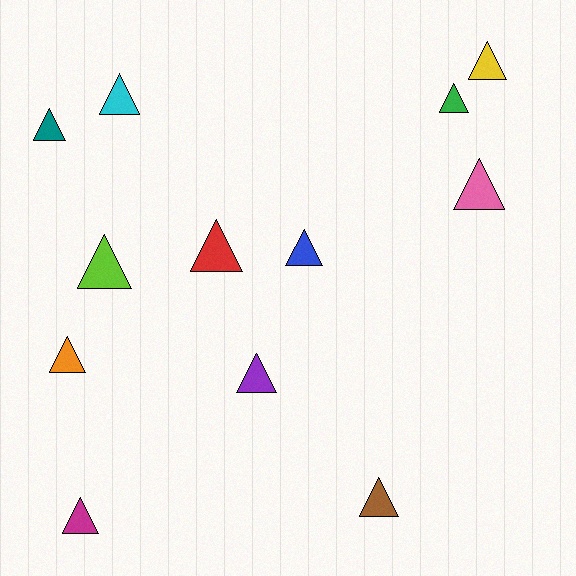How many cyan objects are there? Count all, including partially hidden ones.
There is 1 cyan object.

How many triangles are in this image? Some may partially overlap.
There are 12 triangles.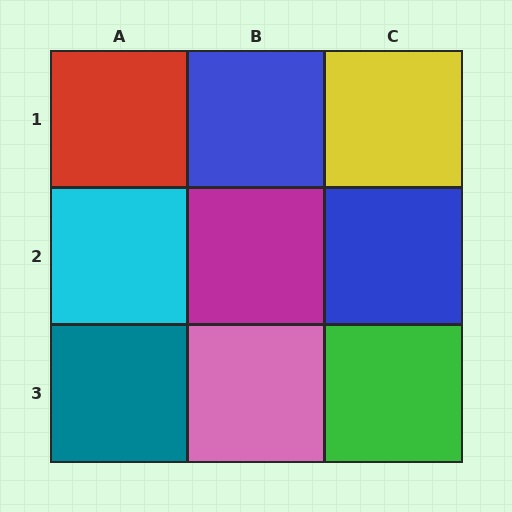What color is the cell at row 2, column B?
Magenta.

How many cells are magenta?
1 cell is magenta.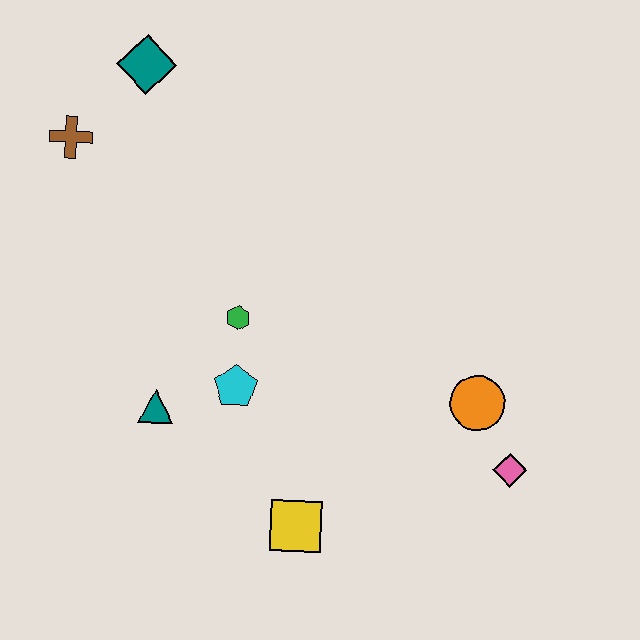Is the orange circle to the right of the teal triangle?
Yes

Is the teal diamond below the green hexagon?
No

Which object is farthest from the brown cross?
The pink diamond is farthest from the brown cross.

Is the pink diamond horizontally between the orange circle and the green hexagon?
No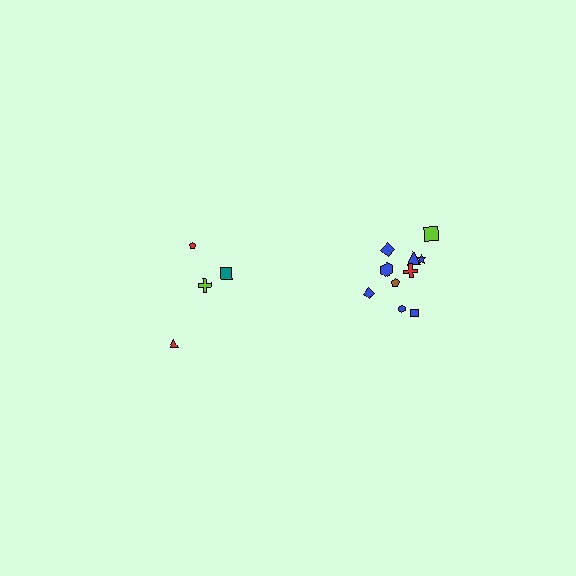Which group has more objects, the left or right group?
The right group.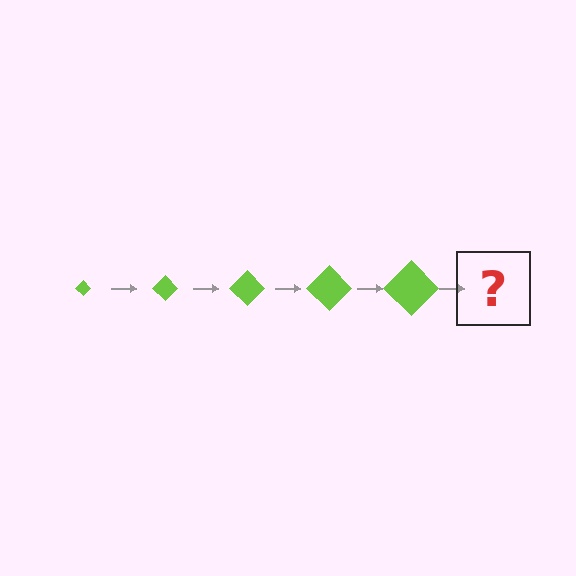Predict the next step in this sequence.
The next step is a lime diamond, larger than the previous one.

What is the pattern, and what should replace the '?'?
The pattern is that the diamond gets progressively larger each step. The '?' should be a lime diamond, larger than the previous one.